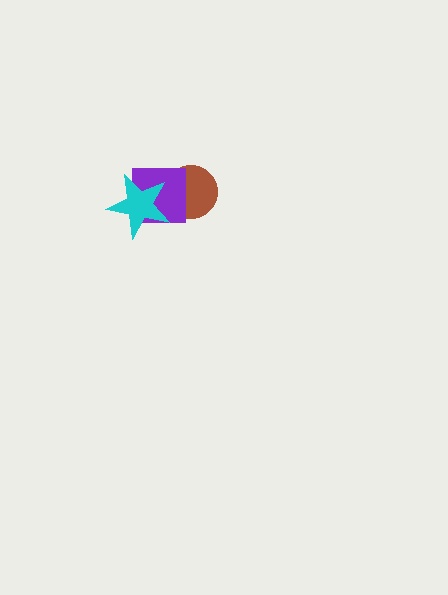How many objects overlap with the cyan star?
2 objects overlap with the cyan star.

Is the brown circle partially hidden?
Yes, it is partially covered by another shape.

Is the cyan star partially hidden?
No, no other shape covers it.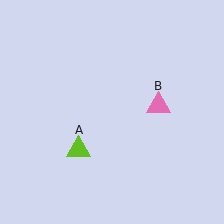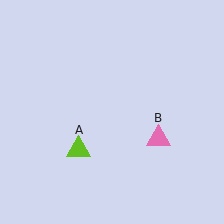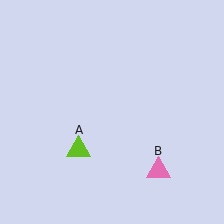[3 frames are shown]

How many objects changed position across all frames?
1 object changed position: pink triangle (object B).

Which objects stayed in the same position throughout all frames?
Lime triangle (object A) remained stationary.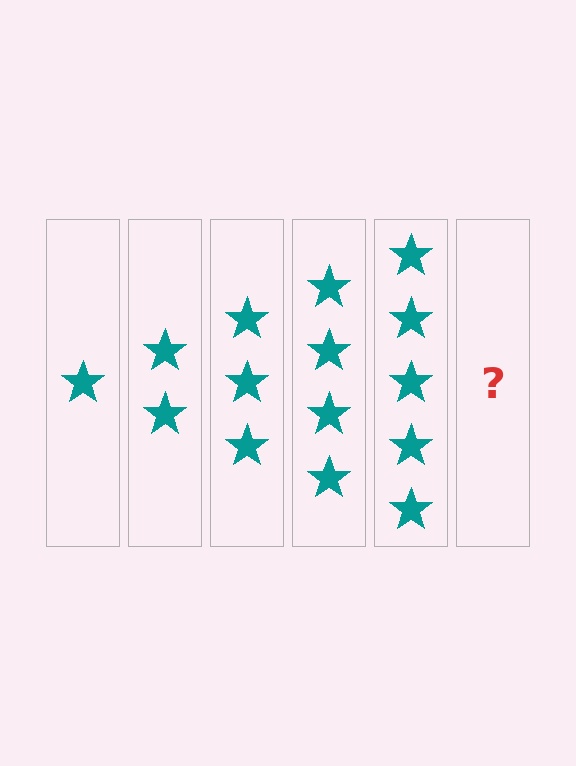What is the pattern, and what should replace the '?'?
The pattern is that each step adds one more star. The '?' should be 6 stars.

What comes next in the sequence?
The next element should be 6 stars.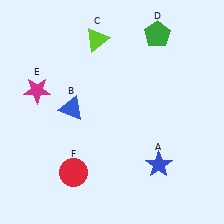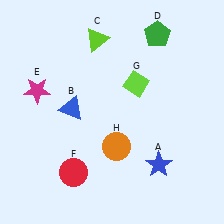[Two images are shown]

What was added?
A lime diamond (G), an orange circle (H) were added in Image 2.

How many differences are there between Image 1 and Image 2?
There are 2 differences between the two images.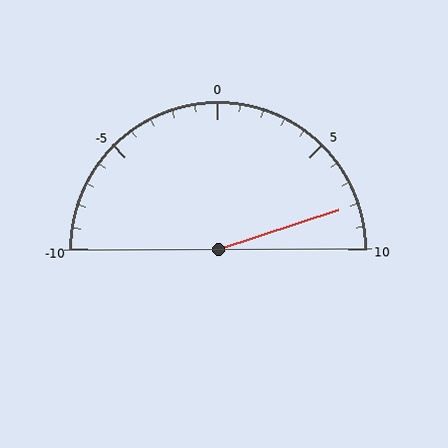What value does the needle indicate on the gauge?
The needle indicates approximately 8.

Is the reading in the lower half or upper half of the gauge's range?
The reading is in the upper half of the range (-10 to 10).